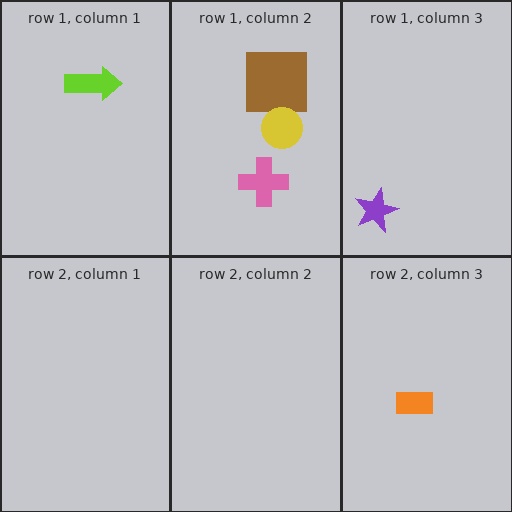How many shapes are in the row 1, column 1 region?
1.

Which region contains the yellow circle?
The row 1, column 2 region.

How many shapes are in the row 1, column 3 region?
1.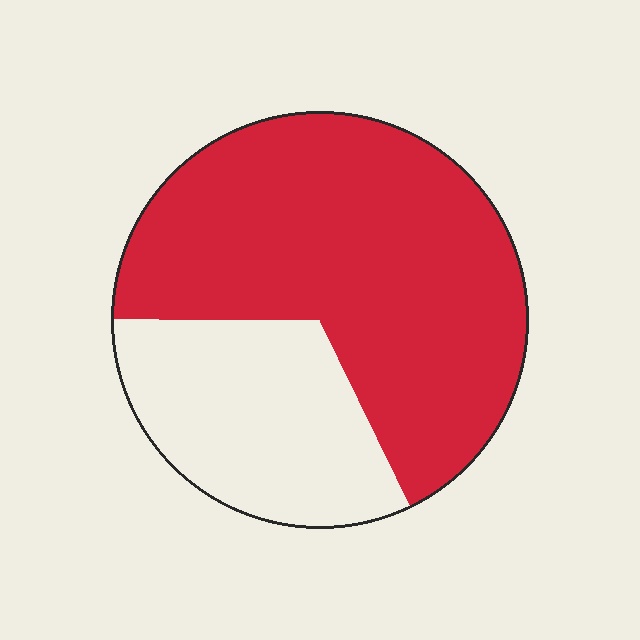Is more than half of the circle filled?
Yes.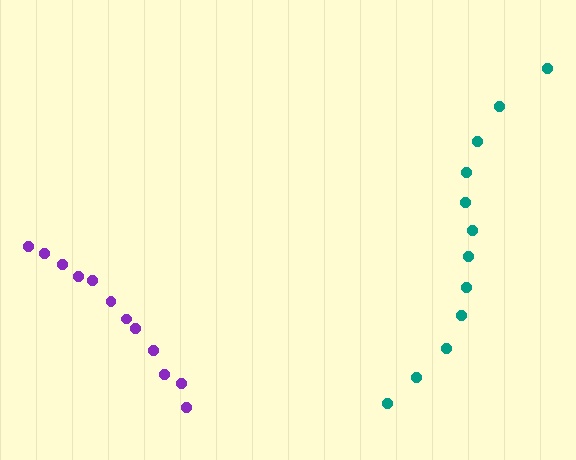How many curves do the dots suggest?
There are 2 distinct paths.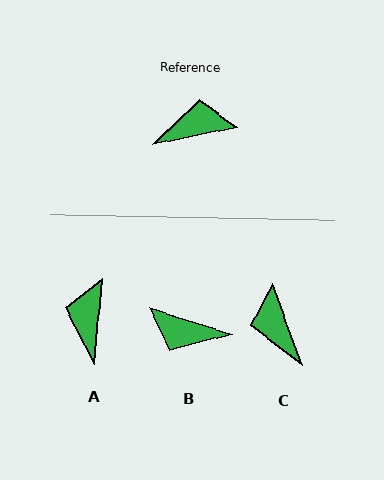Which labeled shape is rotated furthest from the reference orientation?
B, about 150 degrees away.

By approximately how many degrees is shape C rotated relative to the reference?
Approximately 98 degrees counter-clockwise.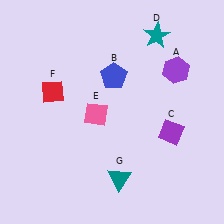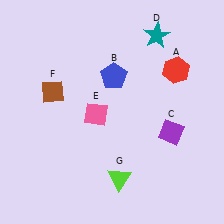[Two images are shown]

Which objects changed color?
A changed from purple to red. F changed from red to brown. G changed from teal to lime.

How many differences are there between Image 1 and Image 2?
There are 3 differences between the two images.